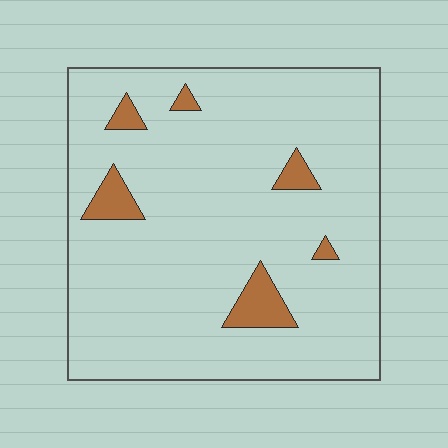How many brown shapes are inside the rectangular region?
6.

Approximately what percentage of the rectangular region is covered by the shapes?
Approximately 10%.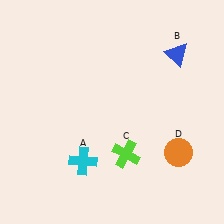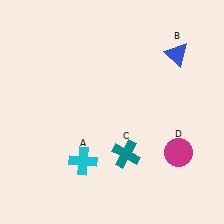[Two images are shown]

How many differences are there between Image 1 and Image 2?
There are 2 differences between the two images.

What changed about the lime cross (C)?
In Image 1, C is lime. In Image 2, it changed to teal.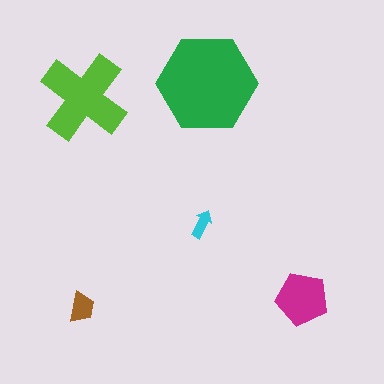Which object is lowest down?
The brown trapezoid is bottommost.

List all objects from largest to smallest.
The green hexagon, the lime cross, the magenta pentagon, the brown trapezoid, the cyan arrow.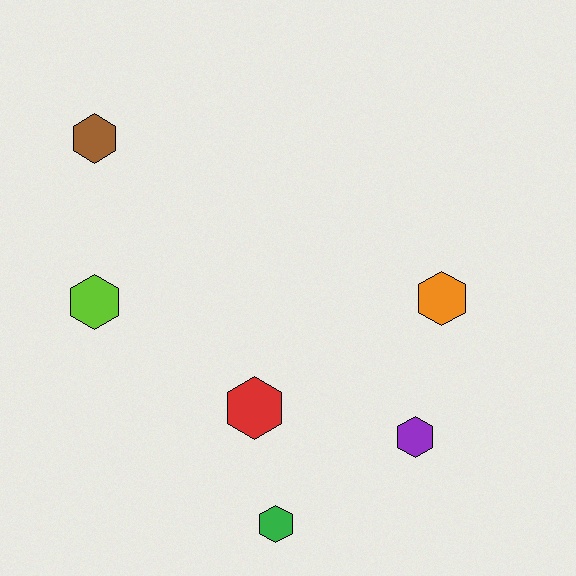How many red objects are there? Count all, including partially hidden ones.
There is 1 red object.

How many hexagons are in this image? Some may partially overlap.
There are 6 hexagons.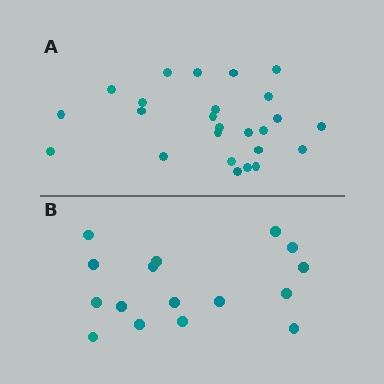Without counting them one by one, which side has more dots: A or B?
Region A (the top region) has more dots.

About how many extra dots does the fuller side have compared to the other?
Region A has roughly 8 or so more dots than region B.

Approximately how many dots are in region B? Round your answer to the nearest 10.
About 20 dots. (The exact count is 16, which rounds to 20.)